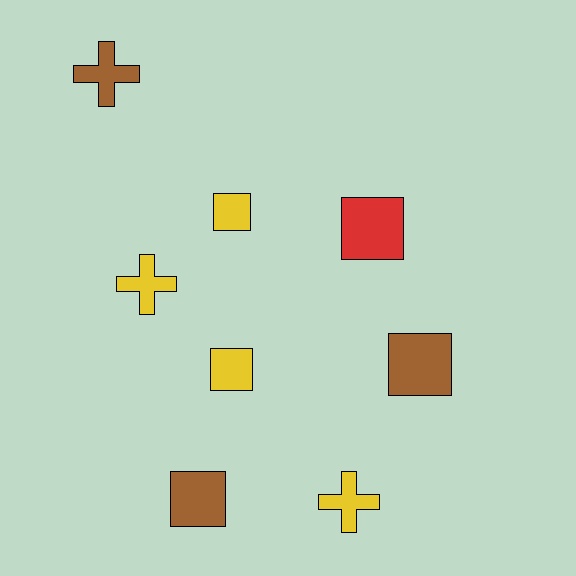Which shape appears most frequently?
Square, with 5 objects.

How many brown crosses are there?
There is 1 brown cross.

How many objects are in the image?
There are 8 objects.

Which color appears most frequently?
Yellow, with 4 objects.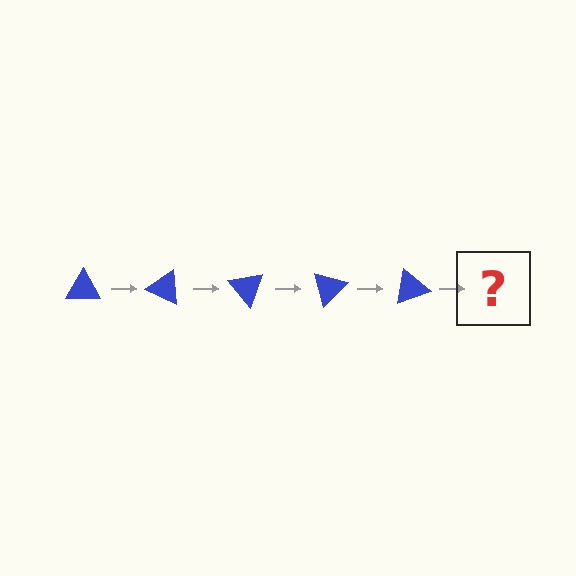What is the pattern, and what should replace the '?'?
The pattern is that the triangle rotates 25 degrees each step. The '?' should be a blue triangle rotated 125 degrees.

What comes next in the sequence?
The next element should be a blue triangle rotated 125 degrees.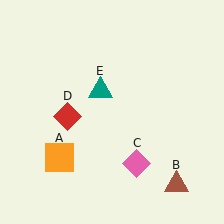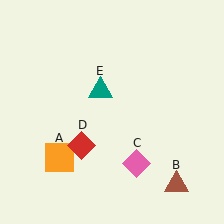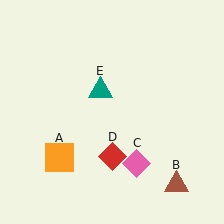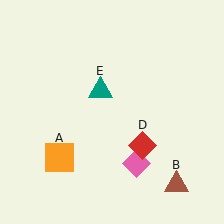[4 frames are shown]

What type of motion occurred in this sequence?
The red diamond (object D) rotated counterclockwise around the center of the scene.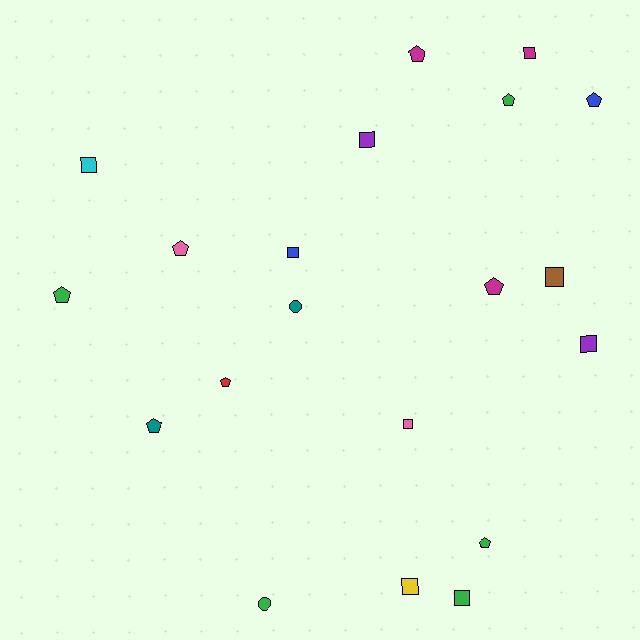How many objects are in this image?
There are 20 objects.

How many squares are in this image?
There are 9 squares.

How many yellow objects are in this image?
There is 1 yellow object.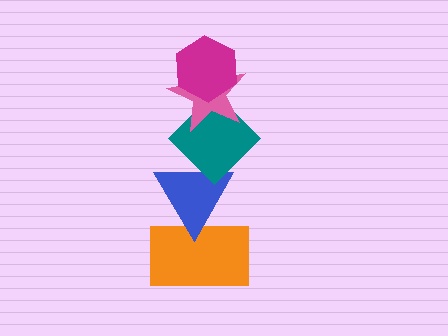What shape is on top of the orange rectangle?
The blue triangle is on top of the orange rectangle.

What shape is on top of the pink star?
The magenta hexagon is on top of the pink star.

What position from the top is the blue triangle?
The blue triangle is 4th from the top.